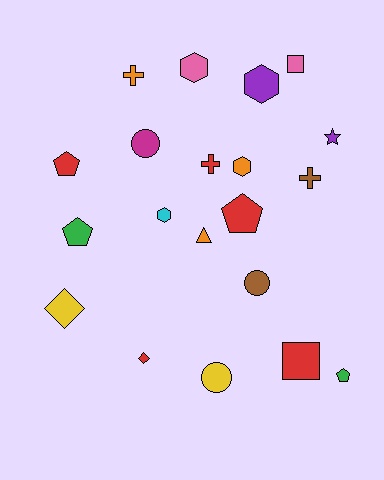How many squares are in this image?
There are 2 squares.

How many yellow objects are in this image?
There are 2 yellow objects.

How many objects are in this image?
There are 20 objects.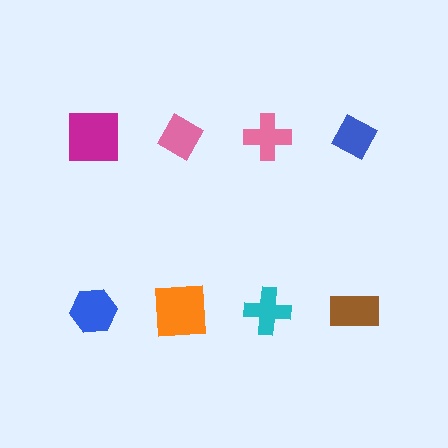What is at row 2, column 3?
A cyan cross.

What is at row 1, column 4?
A blue diamond.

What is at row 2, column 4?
A brown rectangle.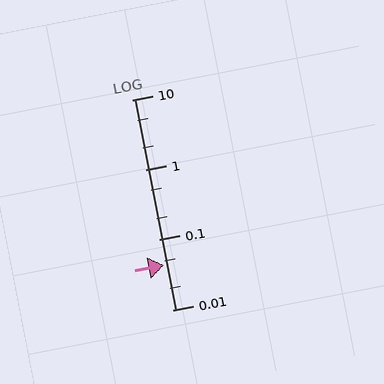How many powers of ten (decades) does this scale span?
The scale spans 3 decades, from 0.01 to 10.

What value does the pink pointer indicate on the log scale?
The pointer indicates approximately 0.044.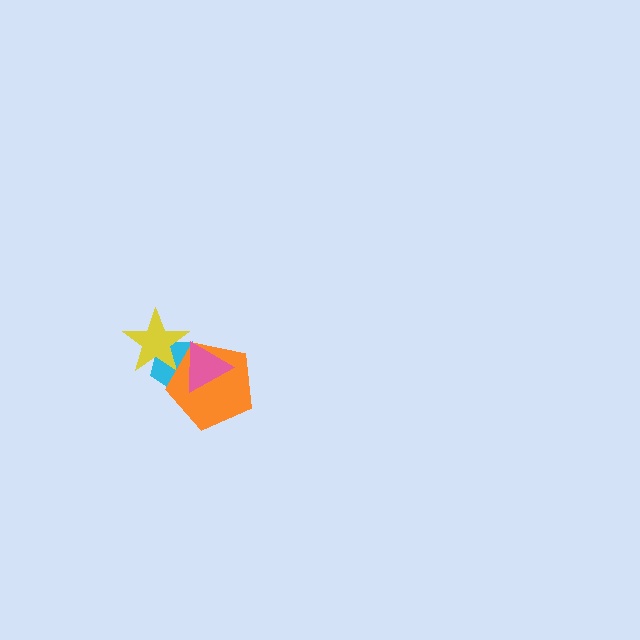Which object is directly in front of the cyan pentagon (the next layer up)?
The yellow star is directly in front of the cyan pentagon.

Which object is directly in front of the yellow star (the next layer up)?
The orange pentagon is directly in front of the yellow star.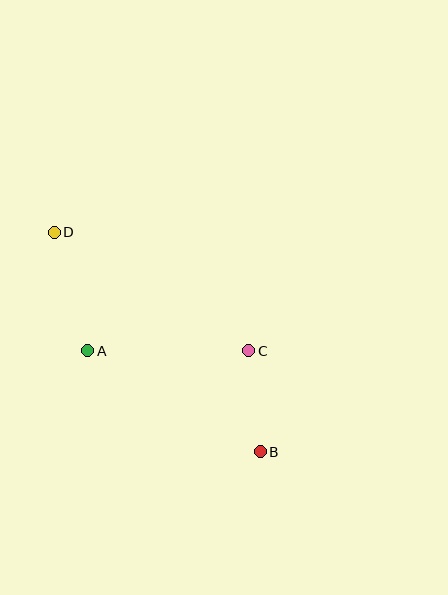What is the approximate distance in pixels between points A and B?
The distance between A and B is approximately 200 pixels.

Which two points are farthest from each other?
Points B and D are farthest from each other.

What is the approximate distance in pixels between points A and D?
The distance between A and D is approximately 123 pixels.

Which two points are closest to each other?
Points B and C are closest to each other.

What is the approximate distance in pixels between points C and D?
The distance between C and D is approximately 228 pixels.